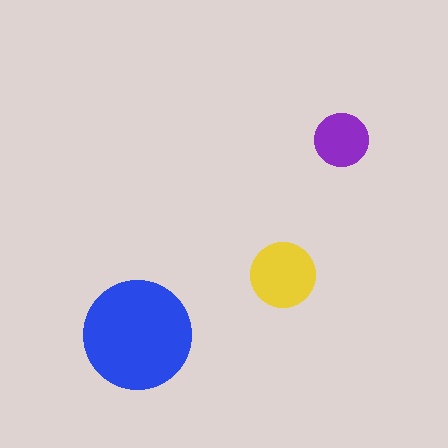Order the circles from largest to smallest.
the blue one, the yellow one, the purple one.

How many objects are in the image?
There are 3 objects in the image.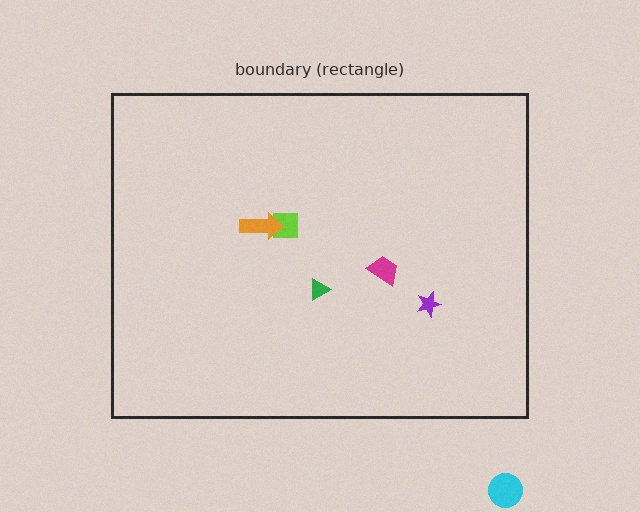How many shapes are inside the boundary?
5 inside, 1 outside.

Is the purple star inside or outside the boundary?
Inside.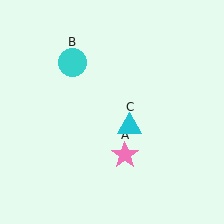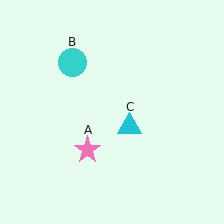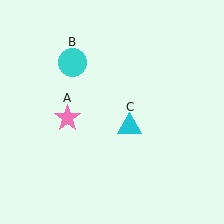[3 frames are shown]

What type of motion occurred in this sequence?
The pink star (object A) rotated clockwise around the center of the scene.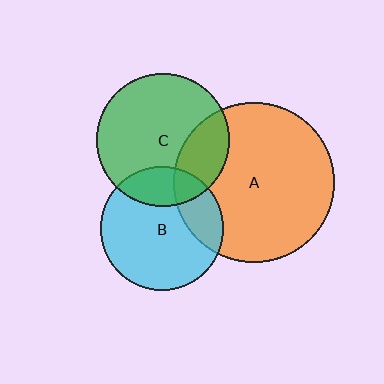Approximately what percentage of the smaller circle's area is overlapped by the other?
Approximately 25%.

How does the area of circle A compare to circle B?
Approximately 1.7 times.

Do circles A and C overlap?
Yes.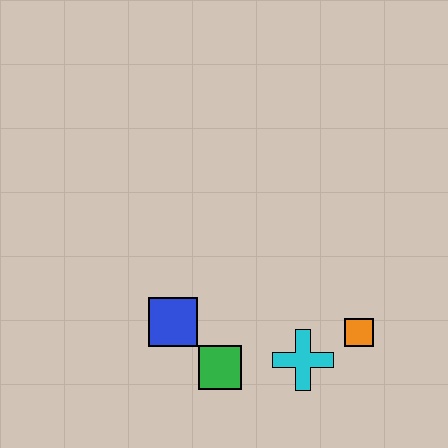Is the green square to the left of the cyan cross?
Yes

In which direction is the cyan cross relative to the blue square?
The cyan cross is to the right of the blue square.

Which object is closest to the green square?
The blue square is closest to the green square.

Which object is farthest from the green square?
The orange square is farthest from the green square.